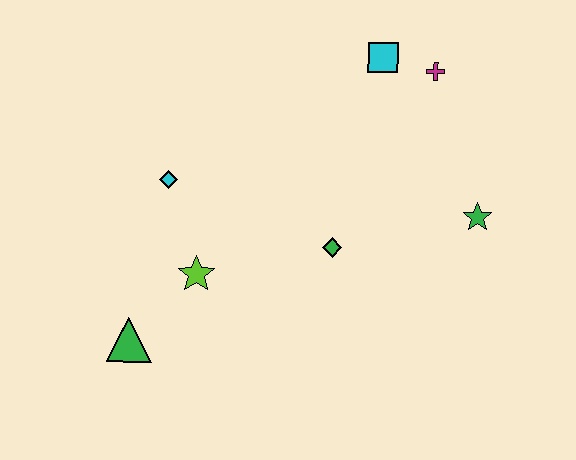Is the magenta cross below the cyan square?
Yes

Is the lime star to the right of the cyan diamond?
Yes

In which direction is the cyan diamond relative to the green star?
The cyan diamond is to the left of the green star.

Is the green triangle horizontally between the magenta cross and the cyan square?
No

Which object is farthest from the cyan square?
The green triangle is farthest from the cyan square.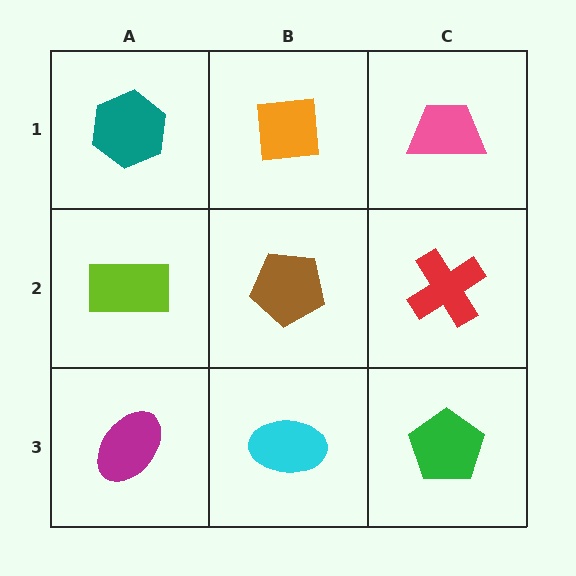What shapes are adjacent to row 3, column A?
A lime rectangle (row 2, column A), a cyan ellipse (row 3, column B).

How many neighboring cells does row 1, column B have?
3.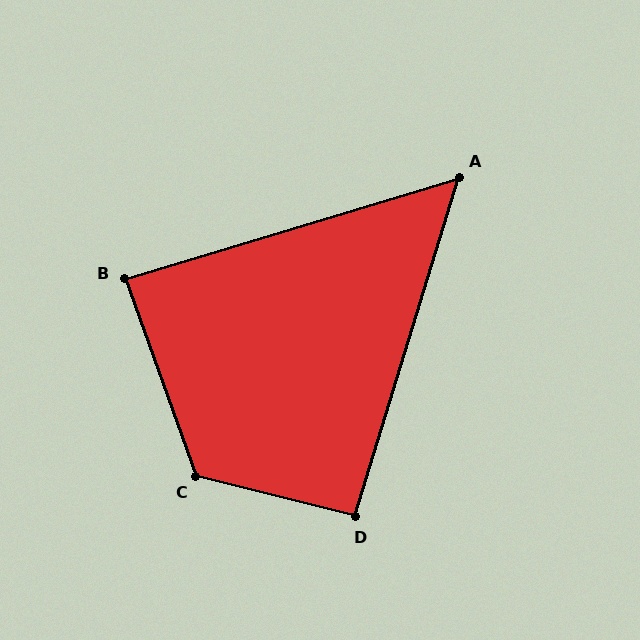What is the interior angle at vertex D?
Approximately 93 degrees (approximately right).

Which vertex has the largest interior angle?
C, at approximately 124 degrees.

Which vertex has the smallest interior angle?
A, at approximately 56 degrees.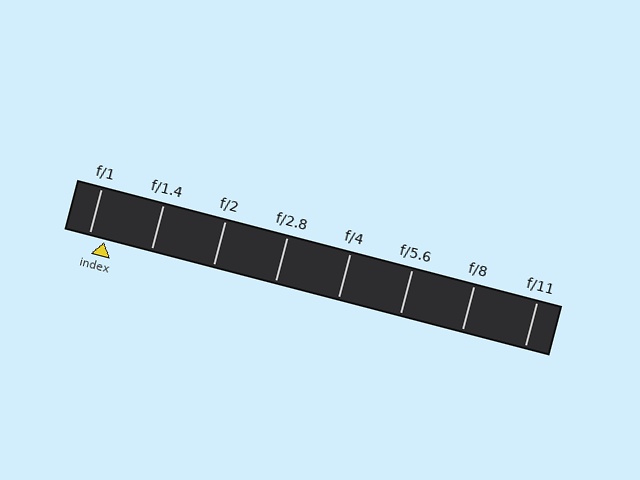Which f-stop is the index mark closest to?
The index mark is closest to f/1.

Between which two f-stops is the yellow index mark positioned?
The index mark is between f/1 and f/1.4.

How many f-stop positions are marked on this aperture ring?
There are 8 f-stop positions marked.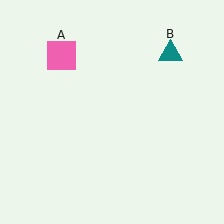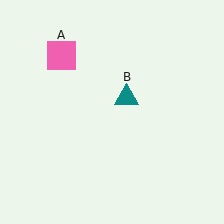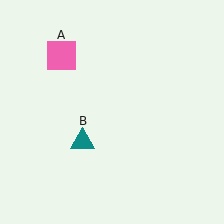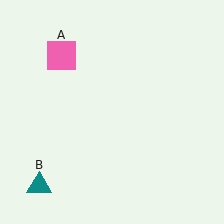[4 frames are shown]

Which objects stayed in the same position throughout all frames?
Pink square (object A) remained stationary.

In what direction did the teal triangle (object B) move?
The teal triangle (object B) moved down and to the left.